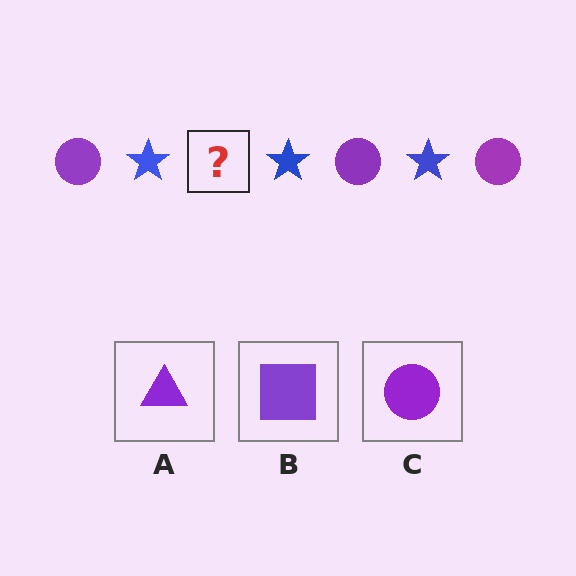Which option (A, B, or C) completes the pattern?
C.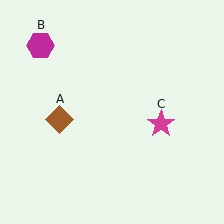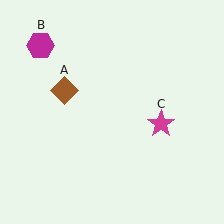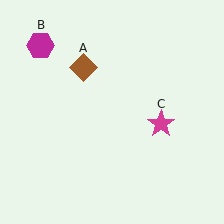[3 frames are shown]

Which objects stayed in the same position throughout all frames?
Magenta hexagon (object B) and magenta star (object C) remained stationary.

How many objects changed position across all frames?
1 object changed position: brown diamond (object A).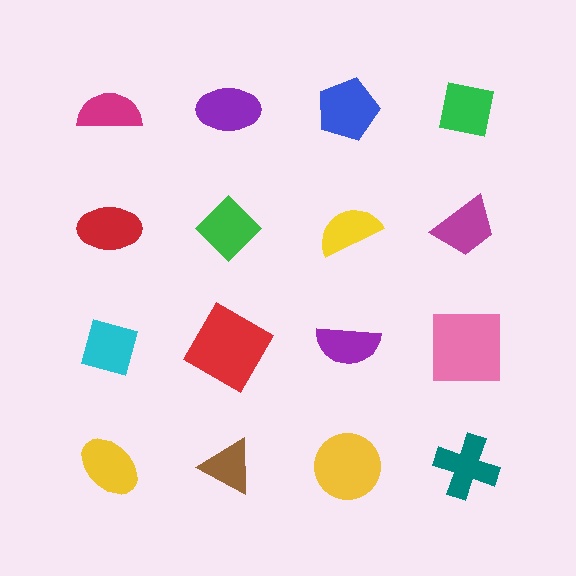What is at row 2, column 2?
A green diamond.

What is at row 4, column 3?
A yellow circle.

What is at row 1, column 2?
A purple ellipse.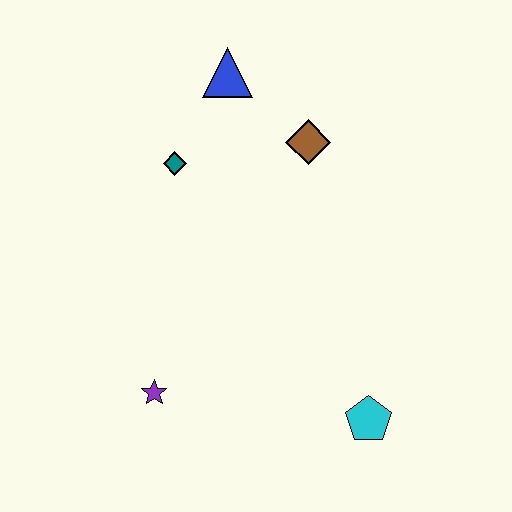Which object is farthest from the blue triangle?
The cyan pentagon is farthest from the blue triangle.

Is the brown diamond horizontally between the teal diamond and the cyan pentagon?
Yes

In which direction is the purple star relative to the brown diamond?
The purple star is below the brown diamond.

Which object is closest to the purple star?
The cyan pentagon is closest to the purple star.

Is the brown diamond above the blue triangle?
No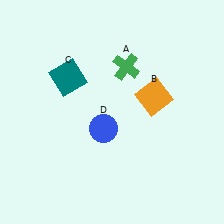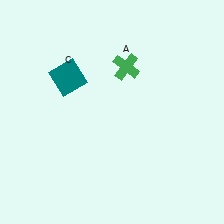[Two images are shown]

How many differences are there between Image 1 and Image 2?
There are 2 differences between the two images.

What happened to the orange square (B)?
The orange square (B) was removed in Image 2. It was in the top-right area of Image 1.